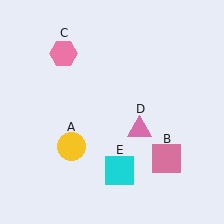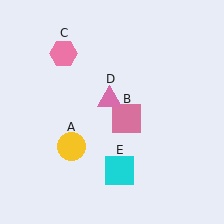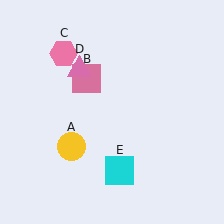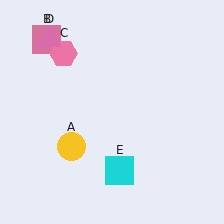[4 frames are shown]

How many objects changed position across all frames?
2 objects changed position: pink square (object B), pink triangle (object D).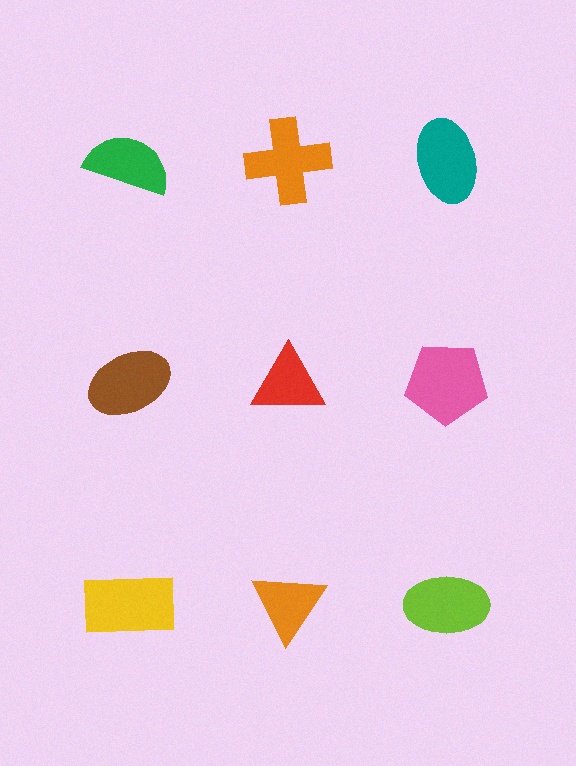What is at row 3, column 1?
A yellow rectangle.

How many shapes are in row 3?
3 shapes.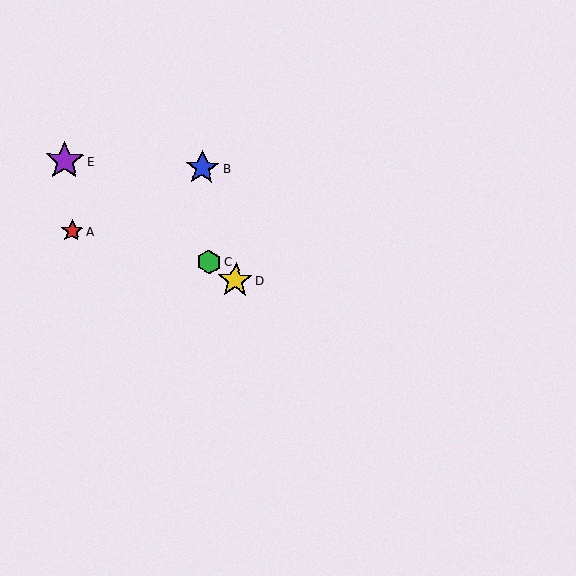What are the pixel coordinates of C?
Object C is at (209, 262).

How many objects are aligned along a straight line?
3 objects (C, D, E) are aligned along a straight line.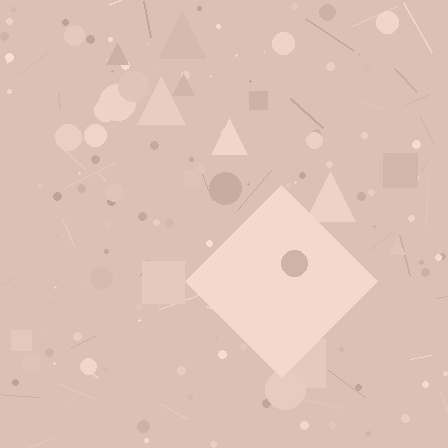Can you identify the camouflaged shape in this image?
The camouflaged shape is a diamond.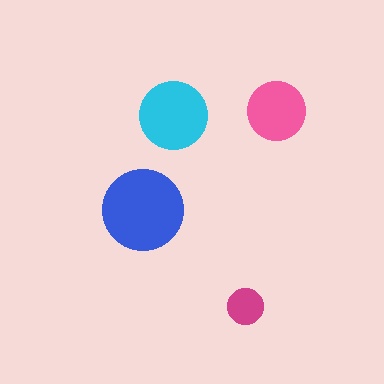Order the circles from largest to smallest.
the blue one, the cyan one, the pink one, the magenta one.